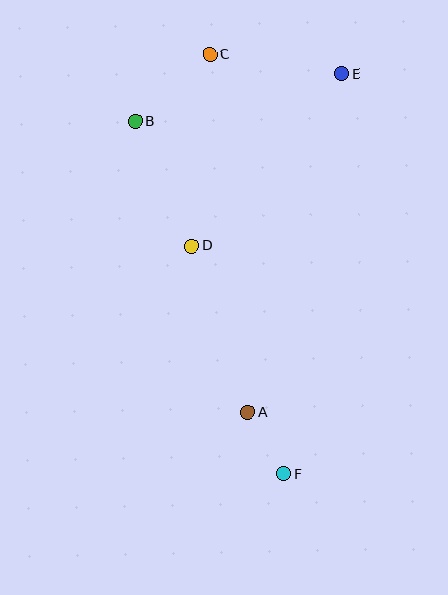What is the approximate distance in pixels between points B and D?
The distance between B and D is approximately 137 pixels.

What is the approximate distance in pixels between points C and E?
The distance between C and E is approximately 133 pixels.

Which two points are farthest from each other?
Points C and F are farthest from each other.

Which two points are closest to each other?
Points A and F are closest to each other.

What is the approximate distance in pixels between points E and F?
The distance between E and F is approximately 404 pixels.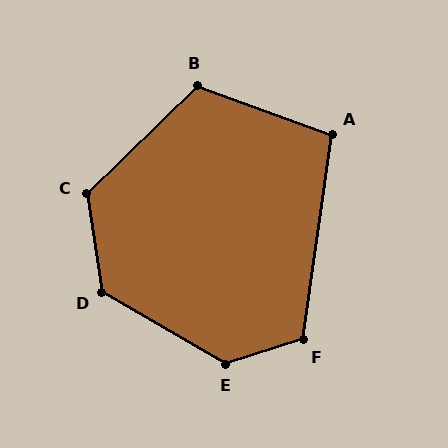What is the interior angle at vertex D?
Approximately 128 degrees (obtuse).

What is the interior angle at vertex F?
Approximately 115 degrees (obtuse).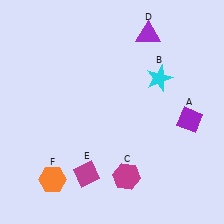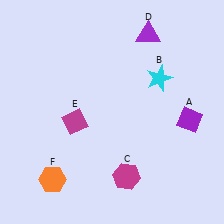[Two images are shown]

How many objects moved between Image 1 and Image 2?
1 object moved between the two images.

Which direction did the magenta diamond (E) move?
The magenta diamond (E) moved up.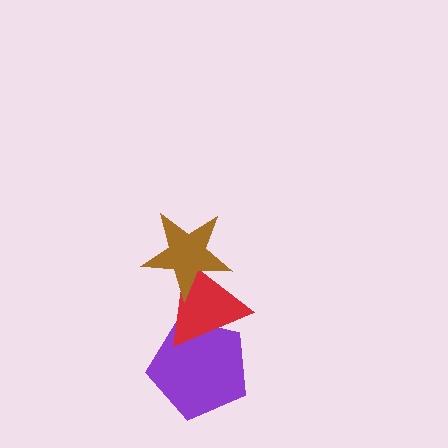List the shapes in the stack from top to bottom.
From top to bottom: the brown star, the red triangle, the purple pentagon.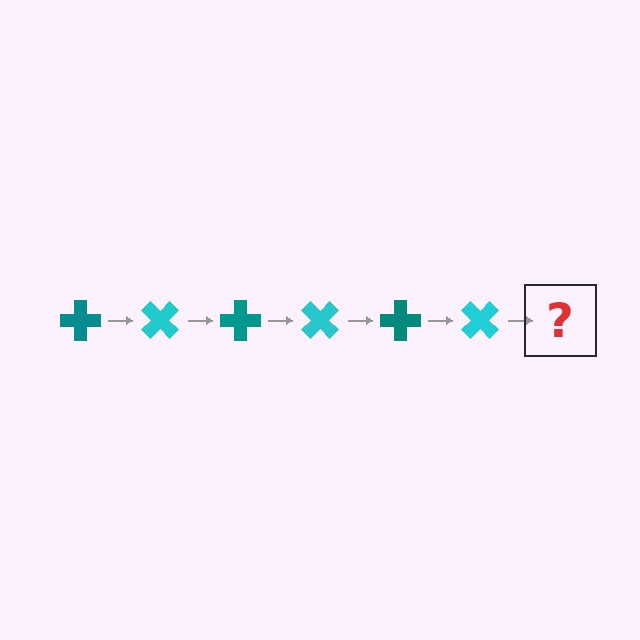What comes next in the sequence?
The next element should be a teal cross, rotated 270 degrees from the start.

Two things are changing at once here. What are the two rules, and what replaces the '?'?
The two rules are that it rotates 45 degrees each step and the color cycles through teal and cyan. The '?' should be a teal cross, rotated 270 degrees from the start.